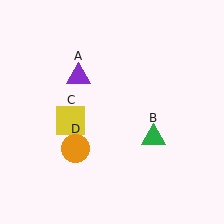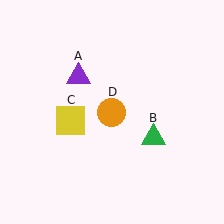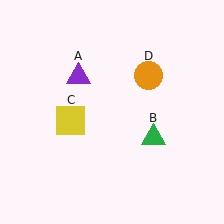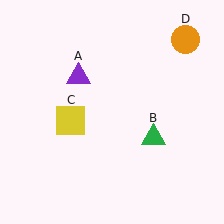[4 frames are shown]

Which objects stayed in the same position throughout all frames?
Purple triangle (object A) and green triangle (object B) and yellow square (object C) remained stationary.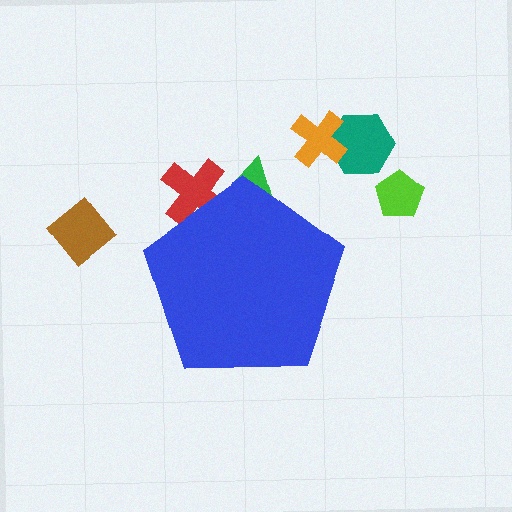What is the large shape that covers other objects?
A blue pentagon.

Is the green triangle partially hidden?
Yes, the green triangle is partially hidden behind the blue pentagon.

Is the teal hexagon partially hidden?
No, the teal hexagon is fully visible.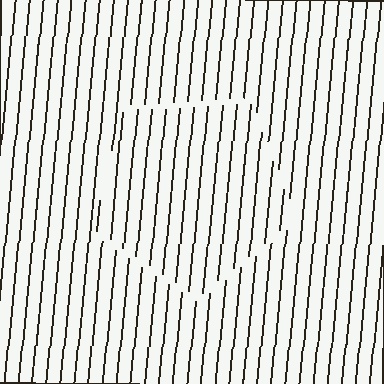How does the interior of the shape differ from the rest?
The interior of the shape contains the same grating, shifted by half a period — the contour is defined by the phase discontinuity where line-ends from the inner and outer gratings abut.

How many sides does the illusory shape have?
5 sides — the line-ends trace a pentagon.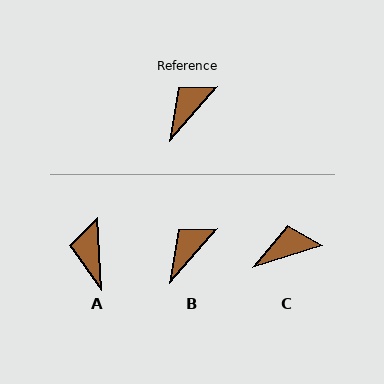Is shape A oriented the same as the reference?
No, it is off by about 44 degrees.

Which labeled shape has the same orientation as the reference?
B.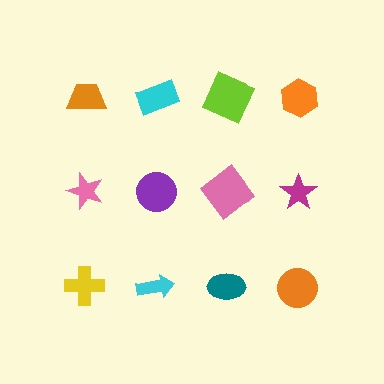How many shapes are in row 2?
4 shapes.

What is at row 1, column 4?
An orange hexagon.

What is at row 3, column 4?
An orange circle.